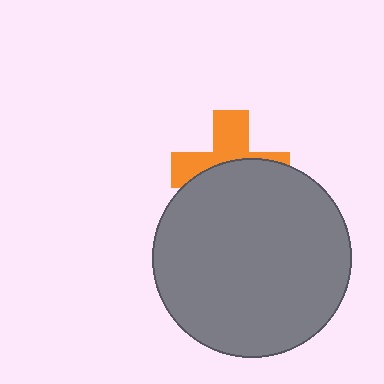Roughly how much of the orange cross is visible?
About half of it is visible (roughly 45%).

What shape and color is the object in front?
The object in front is a gray circle.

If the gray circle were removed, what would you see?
You would see the complete orange cross.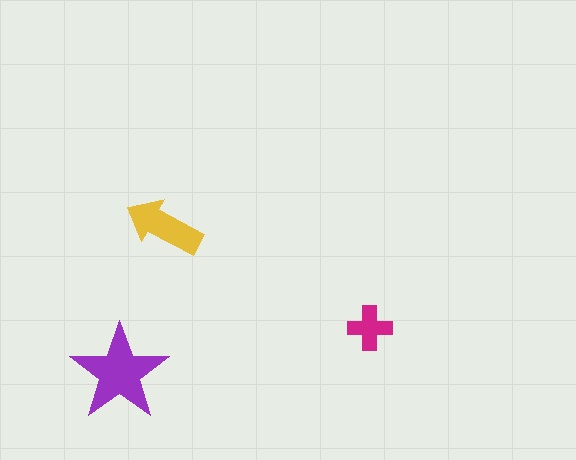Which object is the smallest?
The magenta cross.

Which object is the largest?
The purple star.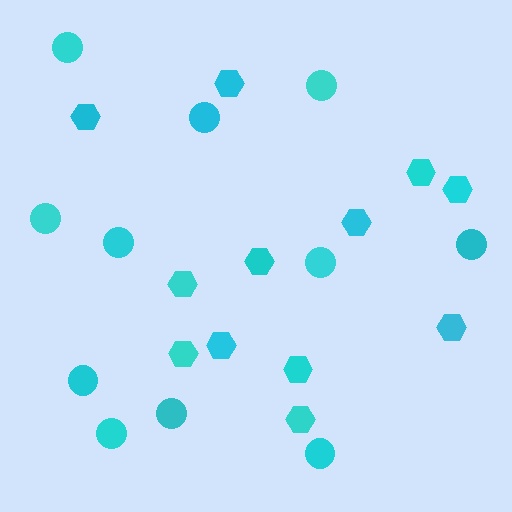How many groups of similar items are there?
There are 2 groups: one group of circles (11) and one group of hexagons (12).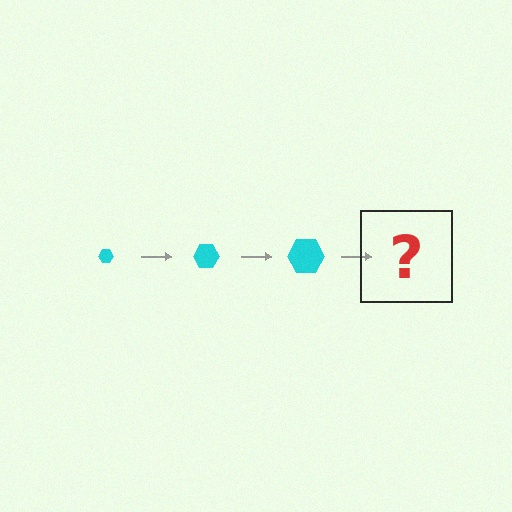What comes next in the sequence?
The next element should be a cyan hexagon, larger than the previous one.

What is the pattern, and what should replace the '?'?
The pattern is that the hexagon gets progressively larger each step. The '?' should be a cyan hexagon, larger than the previous one.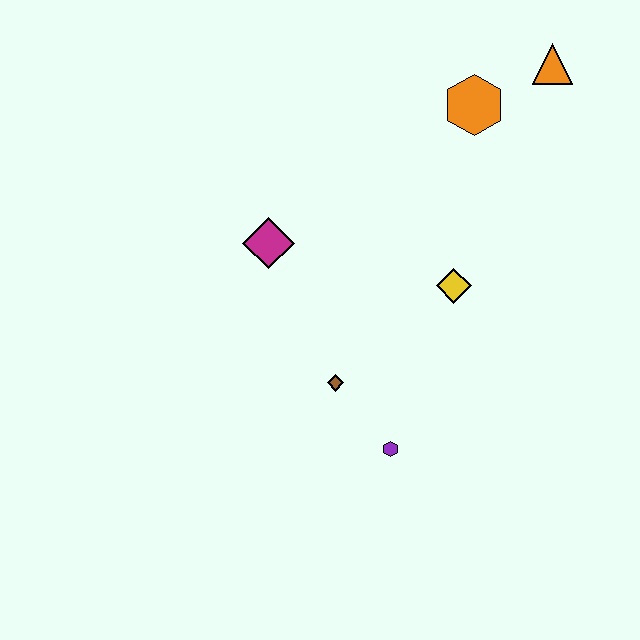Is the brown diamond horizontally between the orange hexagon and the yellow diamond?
No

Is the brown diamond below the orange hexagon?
Yes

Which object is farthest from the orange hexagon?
The purple hexagon is farthest from the orange hexagon.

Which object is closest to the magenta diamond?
The brown diamond is closest to the magenta diamond.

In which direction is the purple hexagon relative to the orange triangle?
The purple hexagon is below the orange triangle.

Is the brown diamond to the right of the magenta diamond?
Yes